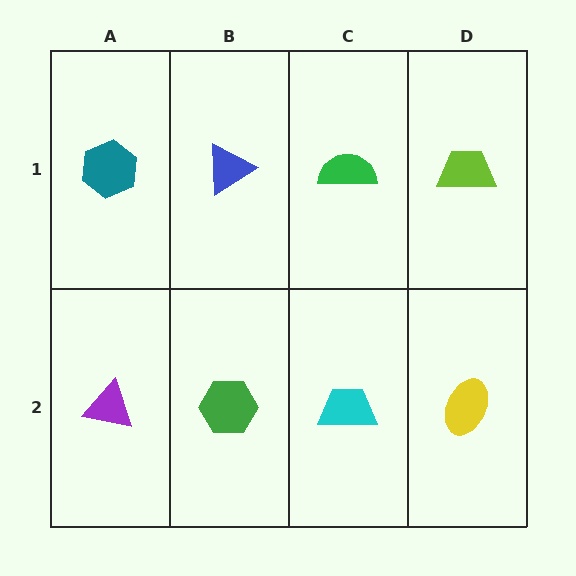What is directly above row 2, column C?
A green semicircle.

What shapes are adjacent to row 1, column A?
A purple triangle (row 2, column A), a blue triangle (row 1, column B).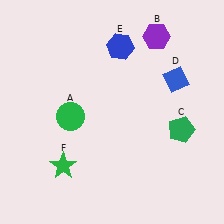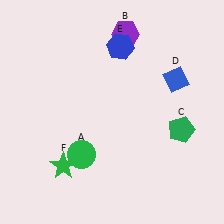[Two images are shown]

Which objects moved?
The objects that moved are: the green circle (A), the purple hexagon (B).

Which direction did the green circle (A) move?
The green circle (A) moved down.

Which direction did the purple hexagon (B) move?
The purple hexagon (B) moved left.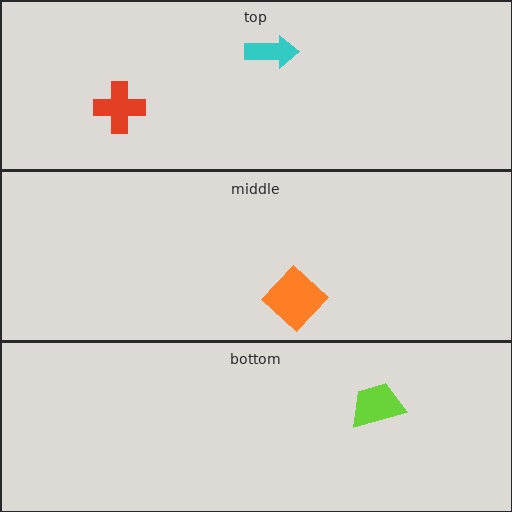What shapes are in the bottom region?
The lime trapezoid.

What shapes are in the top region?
The cyan arrow, the red cross.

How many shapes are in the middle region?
1.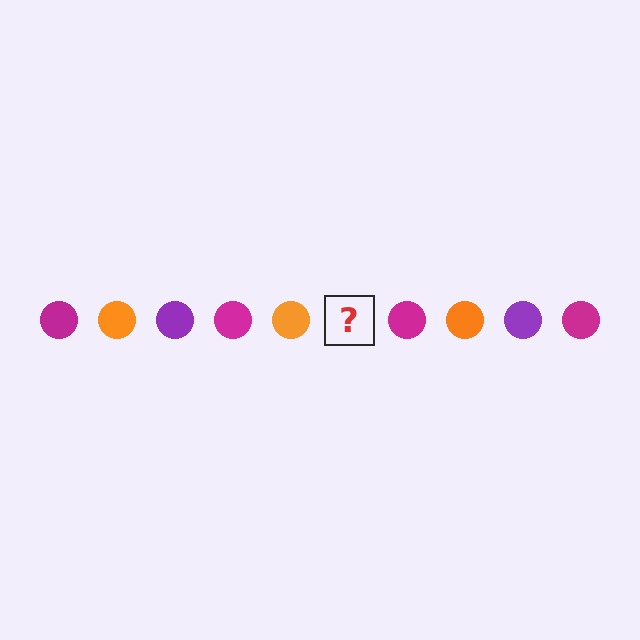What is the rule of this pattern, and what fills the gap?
The rule is that the pattern cycles through magenta, orange, purple circles. The gap should be filled with a purple circle.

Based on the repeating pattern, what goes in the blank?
The blank should be a purple circle.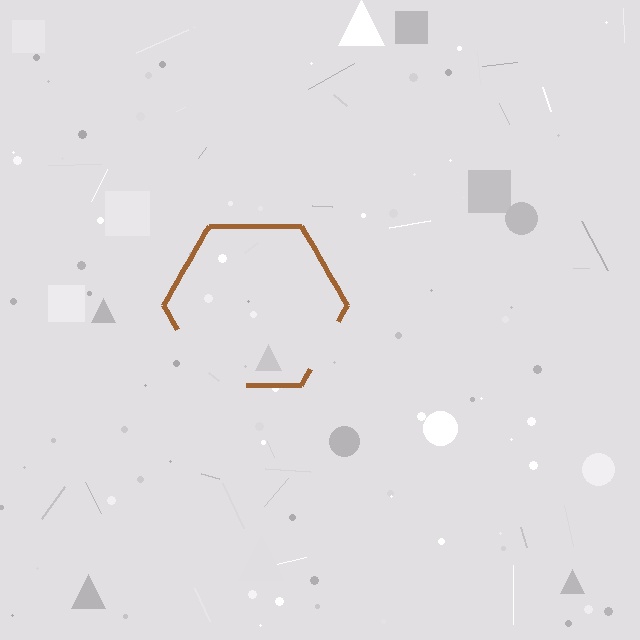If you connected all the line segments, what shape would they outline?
They would outline a hexagon.